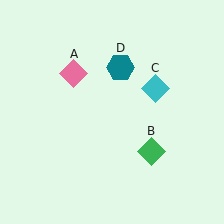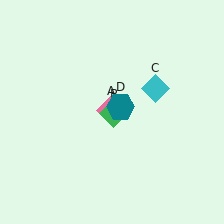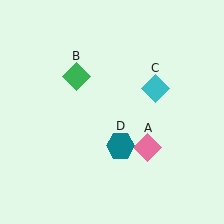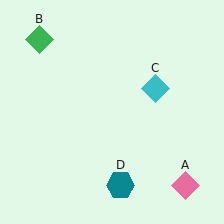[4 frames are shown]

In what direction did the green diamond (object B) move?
The green diamond (object B) moved up and to the left.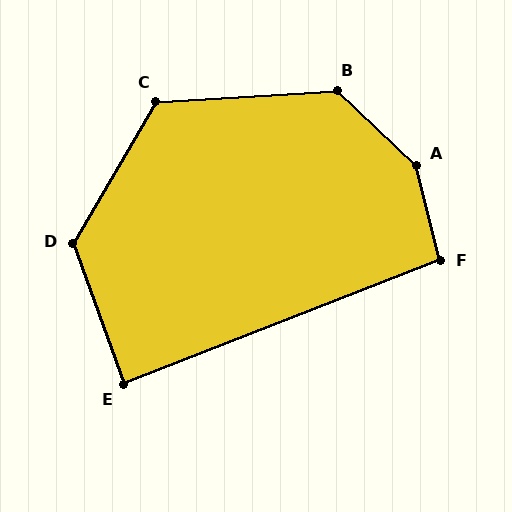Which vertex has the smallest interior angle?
E, at approximately 89 degrees.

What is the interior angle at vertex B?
Approximately 133 degrees (obtuse).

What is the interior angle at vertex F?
Approximately 97 degrees (obtuse).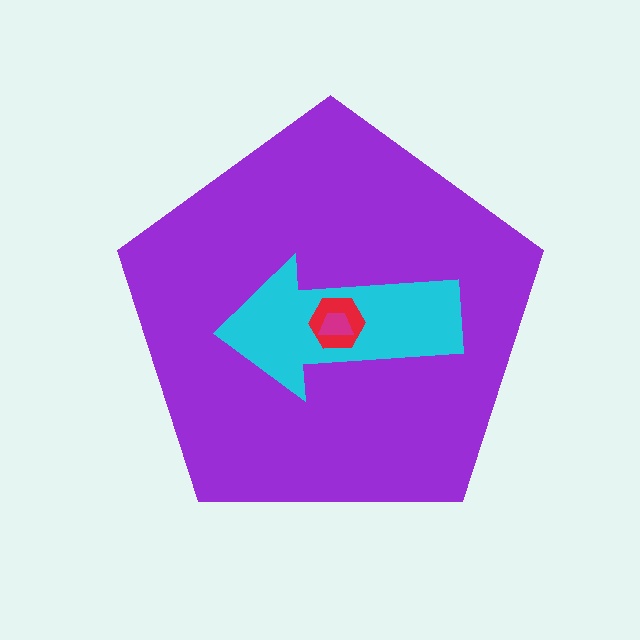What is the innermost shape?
The magenta trapezoid.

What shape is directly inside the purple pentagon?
The cyan arrow.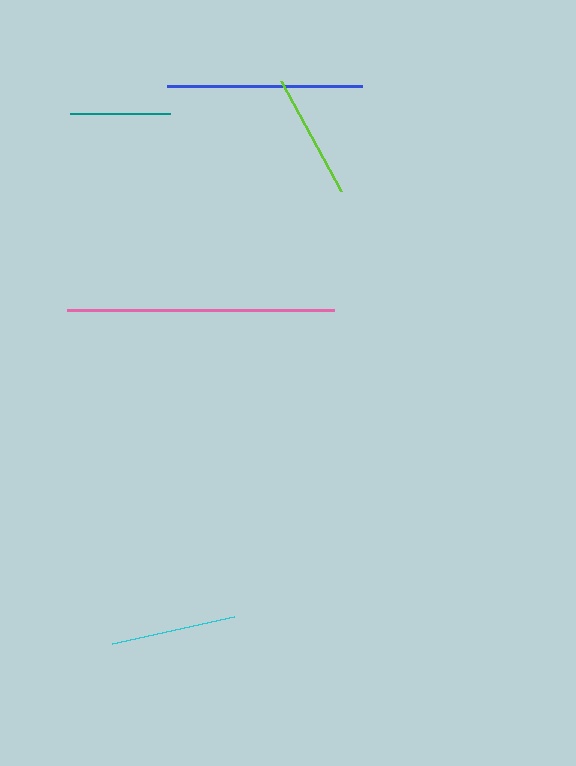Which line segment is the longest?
The pink line is the longest at approximately 267 pixels.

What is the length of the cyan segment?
The cyan segment is approximately 125 pixels long.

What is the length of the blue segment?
The blue segment is approximately 195 pixels long.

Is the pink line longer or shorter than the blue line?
The pink line is longer than the blue line.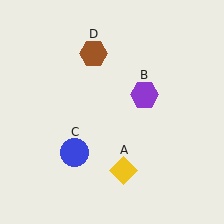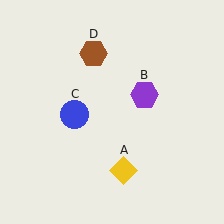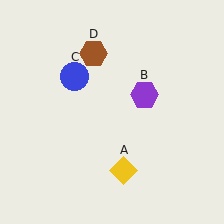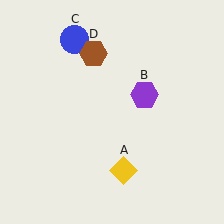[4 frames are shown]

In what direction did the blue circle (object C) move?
The blue circle (object C) moved up.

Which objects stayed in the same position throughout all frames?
Yellow diamond (object A) and purple hexagon (object B) and brown hexagon (object D) remained stationary.